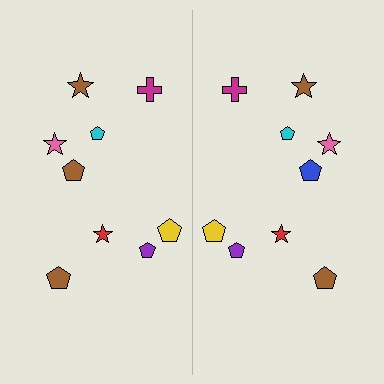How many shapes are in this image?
There are 18 shapes in this image.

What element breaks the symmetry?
The blue pentagon on the right side breaks the symmetry — its mirror counterpart is brown.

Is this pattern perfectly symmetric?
No, the pattern is not perfectly symmetric. The blue pentagon on the right side breaks the symmetry — its mirror counterpart is brown.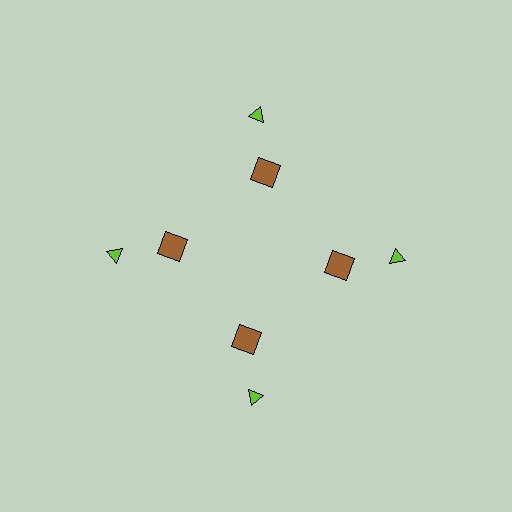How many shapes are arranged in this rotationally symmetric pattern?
There are 8 shapes, arranged in 4 groups of 2.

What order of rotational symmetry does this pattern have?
This pattern has 4-fold rotational symmetry.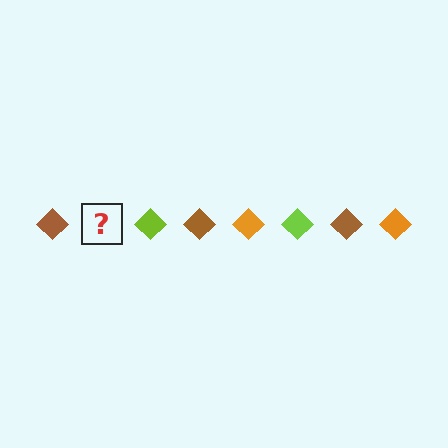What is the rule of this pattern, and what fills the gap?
The rule is that the pattern cycles through brown, orange, lime diamonds. The gap should be filled with an orange diamond.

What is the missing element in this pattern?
The missing element is an orange diamond.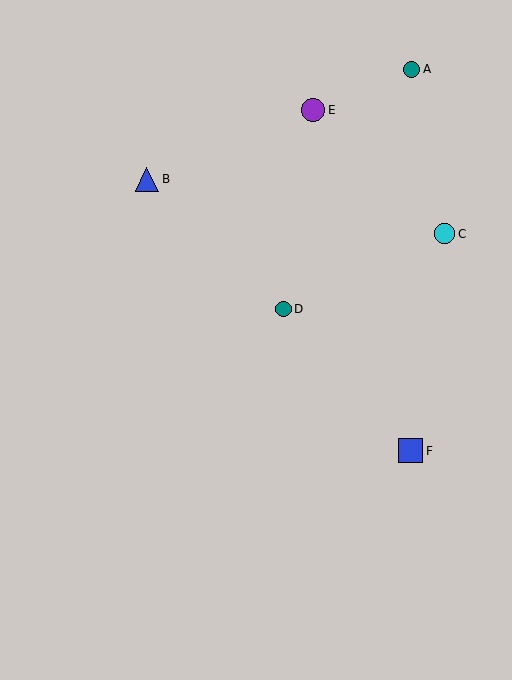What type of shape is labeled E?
Shape E is a purple circle.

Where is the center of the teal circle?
The center of the teal circle is at (284, 309).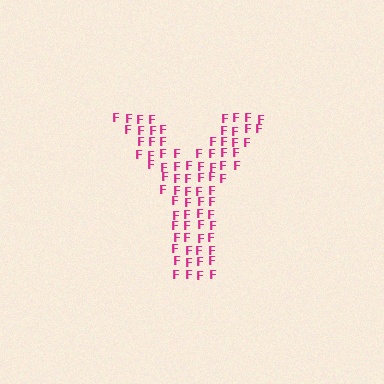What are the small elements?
The small elements are letter F's.